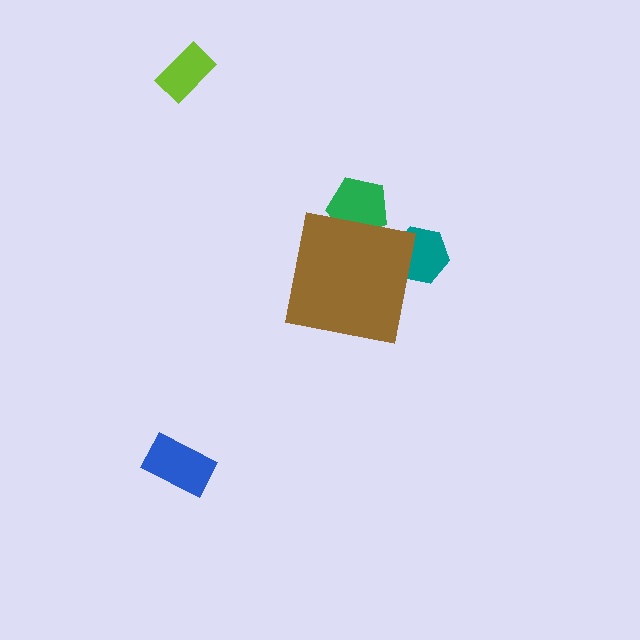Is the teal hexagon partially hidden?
Yes, the teal hexagon is partially hidden behind the brown square.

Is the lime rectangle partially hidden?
No, the lime rectangle is fully visible.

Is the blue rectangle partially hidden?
No, the blue rectangle is fully visible.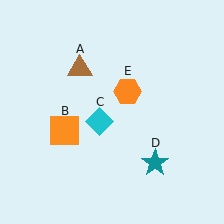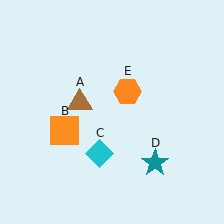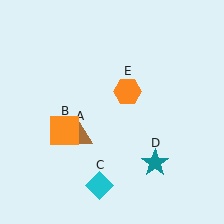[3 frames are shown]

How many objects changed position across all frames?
2 objects changed position: brown triangle (object A), cyan diamond (object C).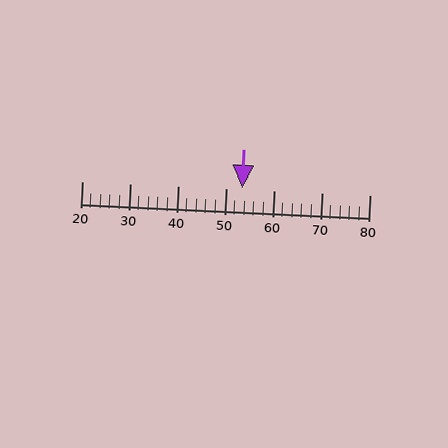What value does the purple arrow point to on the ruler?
The purple arrow points to approximately 54.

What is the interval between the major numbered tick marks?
The major tick marks are spaced 10 units apart.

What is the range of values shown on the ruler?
The ruler shows values from 20 to 80.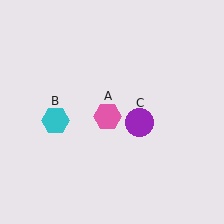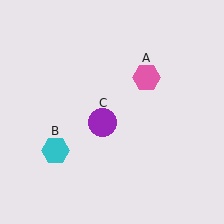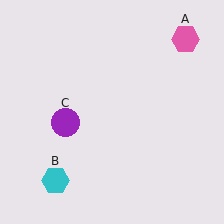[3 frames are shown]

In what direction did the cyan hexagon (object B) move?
The cyan hexagon (object B) moved down.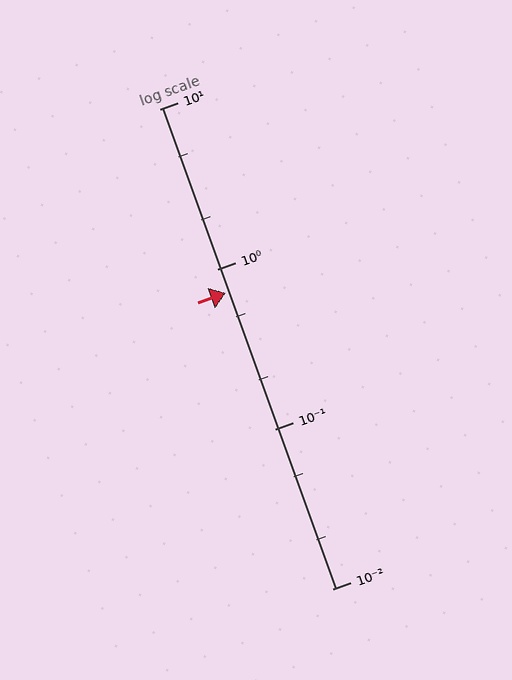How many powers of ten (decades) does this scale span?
The scale spans 3 decades, from 0.01 to 10.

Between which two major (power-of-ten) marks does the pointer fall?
The pointer is between 0.1 and 1.